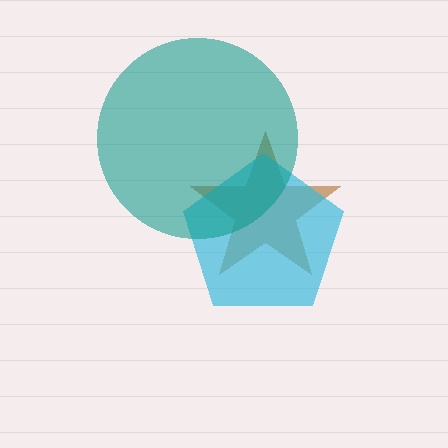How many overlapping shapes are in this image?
There are 3 overlapping shapes in the image.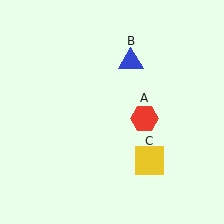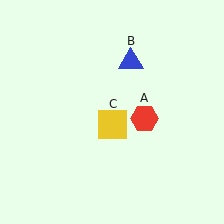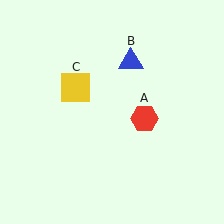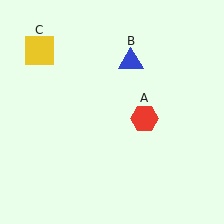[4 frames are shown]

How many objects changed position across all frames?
1 object changed position: yellow square (object C).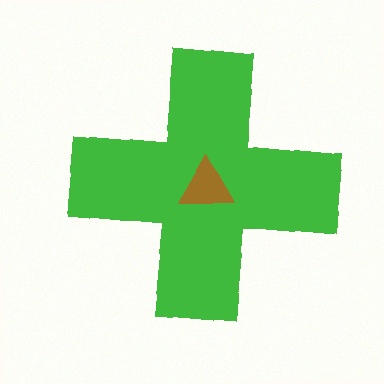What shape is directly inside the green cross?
The brown triangle.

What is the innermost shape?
The brown triangle.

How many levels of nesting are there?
2.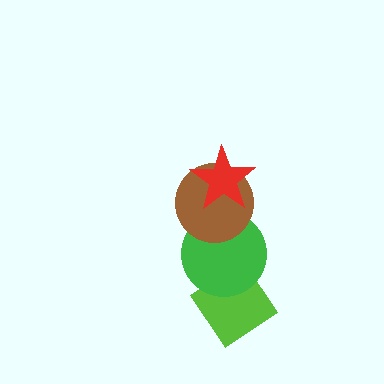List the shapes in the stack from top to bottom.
From top to bottom: the red star, the brown circle, the green circle, the lime diamond.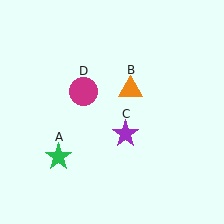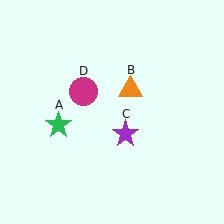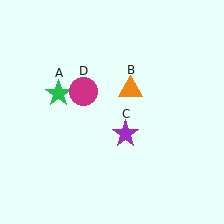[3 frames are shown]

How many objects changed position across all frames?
1 object changed position: green star (object A).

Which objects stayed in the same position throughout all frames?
Orange triangle (object B) and purple star (object C) and magenta circle (object D) remained stationary.